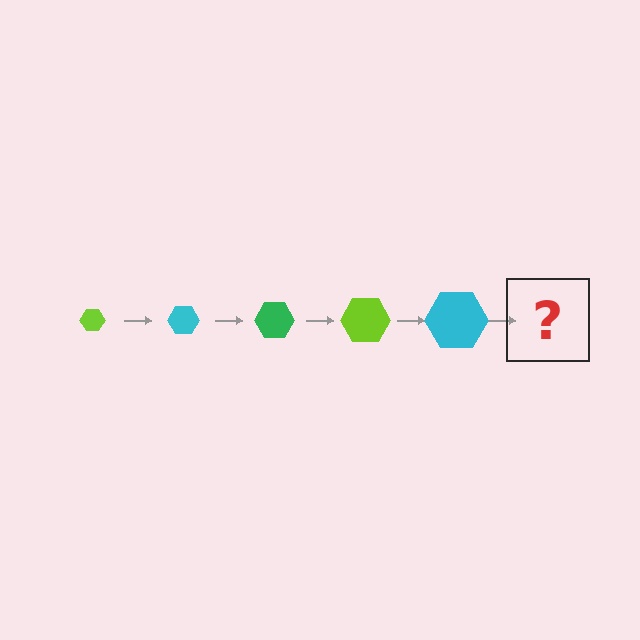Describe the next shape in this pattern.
It should be a green hexagon, larger than the previous one.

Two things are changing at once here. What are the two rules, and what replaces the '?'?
The two rules are that the hexagon grows larger each step and the color cycles through lime, cyan, and green. The '?' should be a green hexagon, larger than the previous one.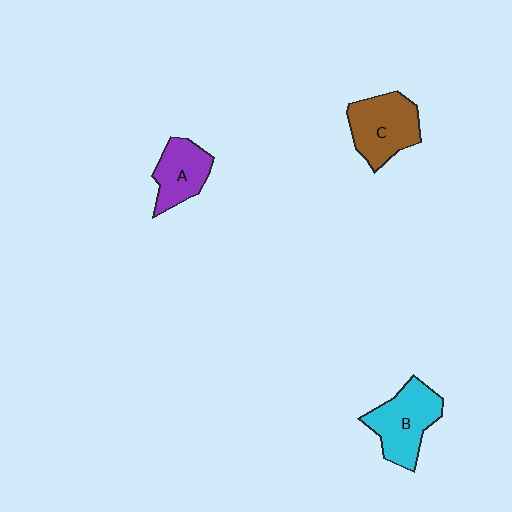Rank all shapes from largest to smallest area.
From largest to smallest: B (cyan), C (brown), A (purple).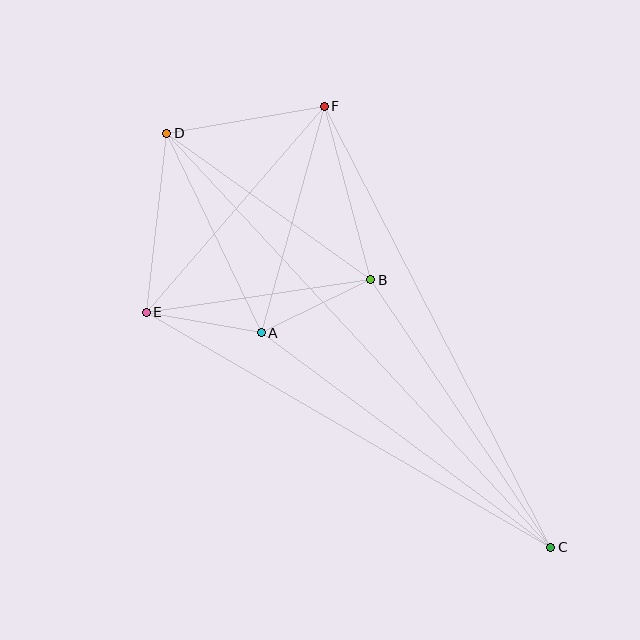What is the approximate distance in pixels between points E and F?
The distance between E and F is approximately 272 pixels.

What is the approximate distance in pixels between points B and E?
The distance between B and E is approximately 226 pixels.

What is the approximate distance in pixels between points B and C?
The distance between B and C is approximately 323 pixels.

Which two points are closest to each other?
Points A and E are closest to each other.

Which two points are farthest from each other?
Points C and D are farthest from each other.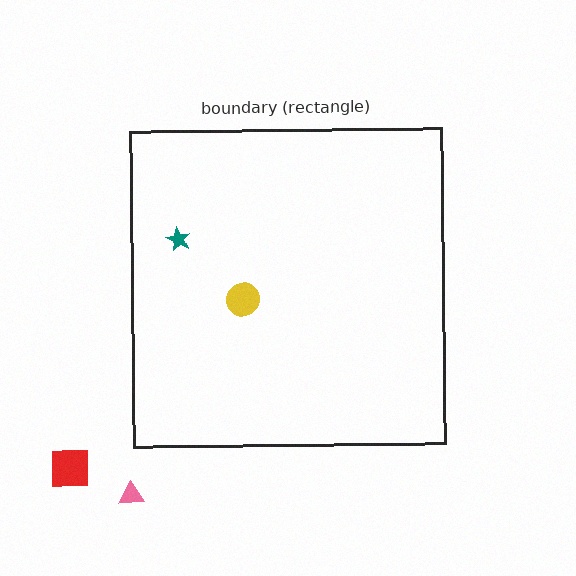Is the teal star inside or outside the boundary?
Inside.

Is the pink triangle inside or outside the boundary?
Outside.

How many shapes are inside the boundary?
2 inside, 2 outside.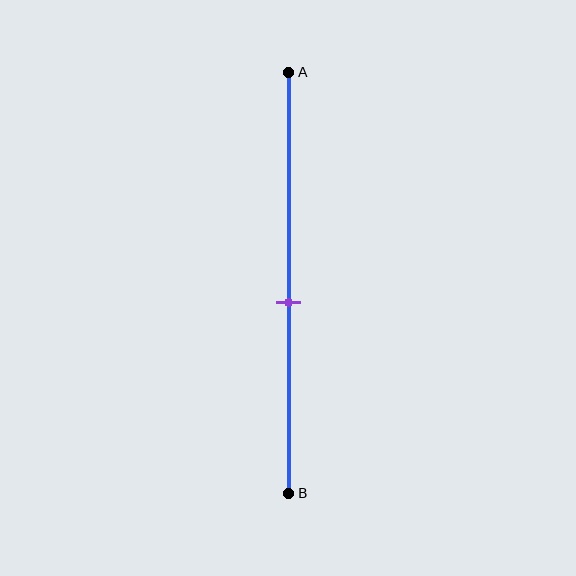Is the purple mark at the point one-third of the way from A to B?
No, the mark is at about 55% from A, not at the 33% one-third point.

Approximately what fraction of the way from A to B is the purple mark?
The purple mark is approximately 55% of the way from A to B.